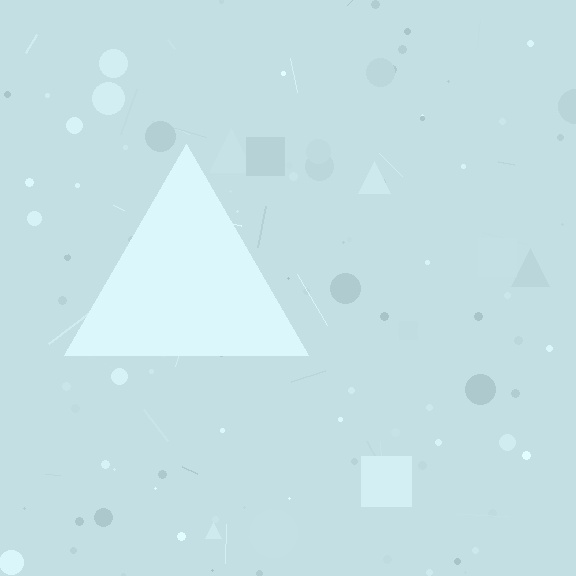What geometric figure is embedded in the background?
A triangle is embedded in the background.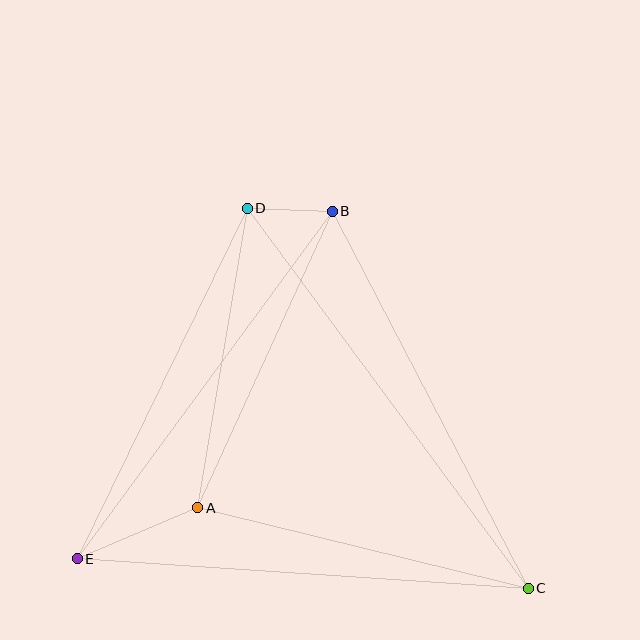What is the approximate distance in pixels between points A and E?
The distance between A and E is approximately 131 pixels.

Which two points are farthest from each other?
Points C and D are farthest from each other.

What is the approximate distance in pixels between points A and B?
The distance between A and B is approximately 325 pixels.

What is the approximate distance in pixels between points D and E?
The distance between D and E is approximately 389 pixels.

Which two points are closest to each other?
Points B and D are closest to each other.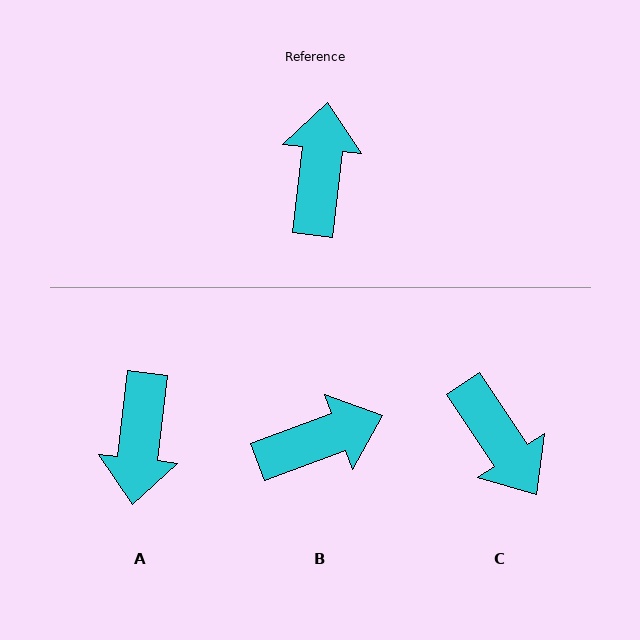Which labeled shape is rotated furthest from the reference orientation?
A, about 180 degrees away.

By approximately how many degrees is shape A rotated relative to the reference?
Approximately 180 degrees clockwise.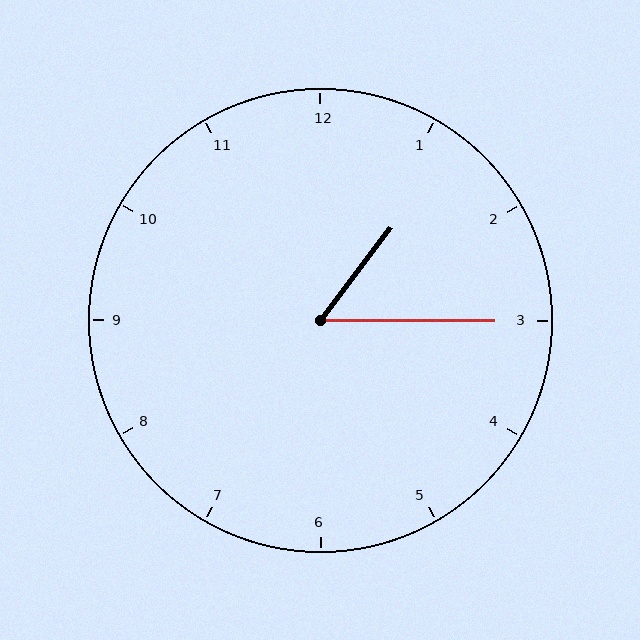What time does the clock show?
1:15.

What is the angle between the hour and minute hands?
Approximately 52 degrees.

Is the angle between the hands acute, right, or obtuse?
It is acute.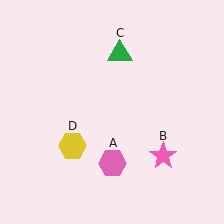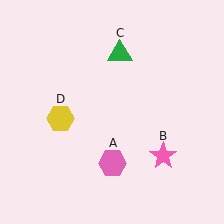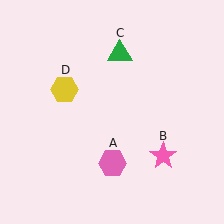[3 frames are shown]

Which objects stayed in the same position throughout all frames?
Pink hexagon (object A) and pink star (object B) and green triangle (object C) remained stationary.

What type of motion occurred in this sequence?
The yellow hexagon (object D) rotated clockwise around the center of the scene.